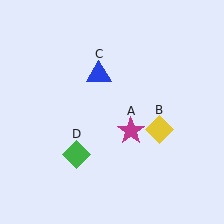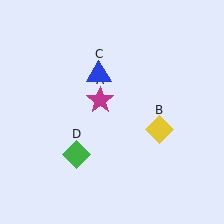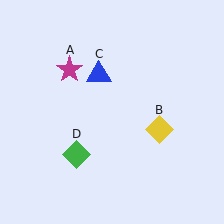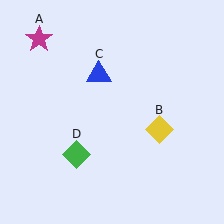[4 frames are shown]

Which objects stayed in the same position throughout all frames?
Yellow diamond (object B) and blue triangle (object C) and green diamond (object D) remained stationary.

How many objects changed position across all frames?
1 object changed position: magenta star (object A).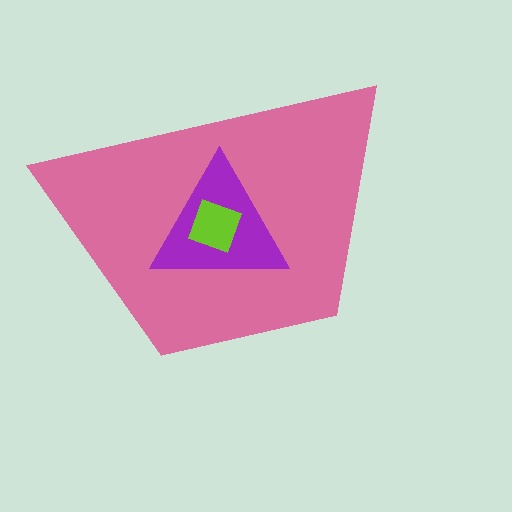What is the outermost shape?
The pink trapezoid.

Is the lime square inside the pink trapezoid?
Yes.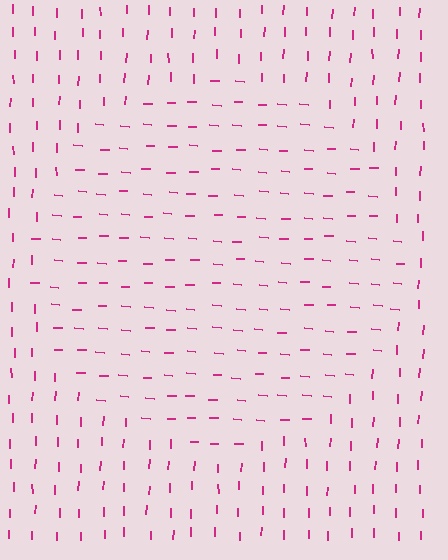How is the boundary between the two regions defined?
The boundary is defined purely by a change in line orientation (approximately 87 degrees difference). All lines are the same color and thickness.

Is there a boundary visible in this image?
Yes, there is a texture boundary formed by a change in line orientation.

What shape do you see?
I see a circle.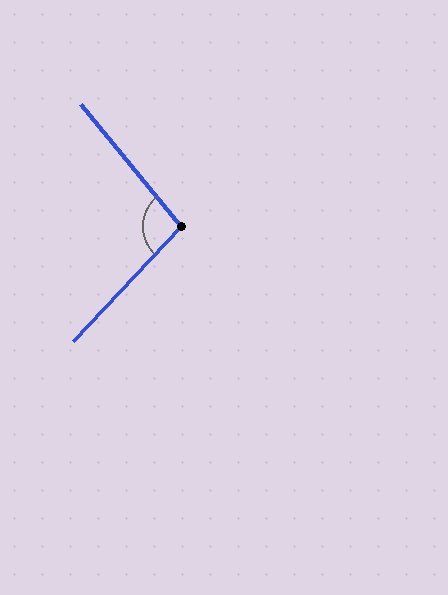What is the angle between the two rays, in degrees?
Approximately 97 degrees.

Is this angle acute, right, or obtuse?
It is obtuse.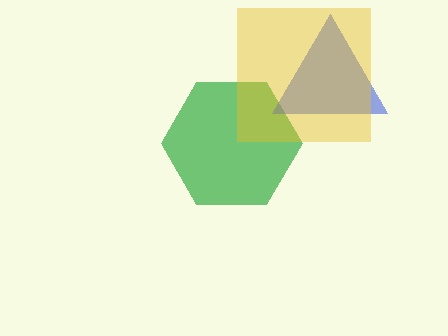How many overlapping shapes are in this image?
There are 3 overlapping shapes in the image.